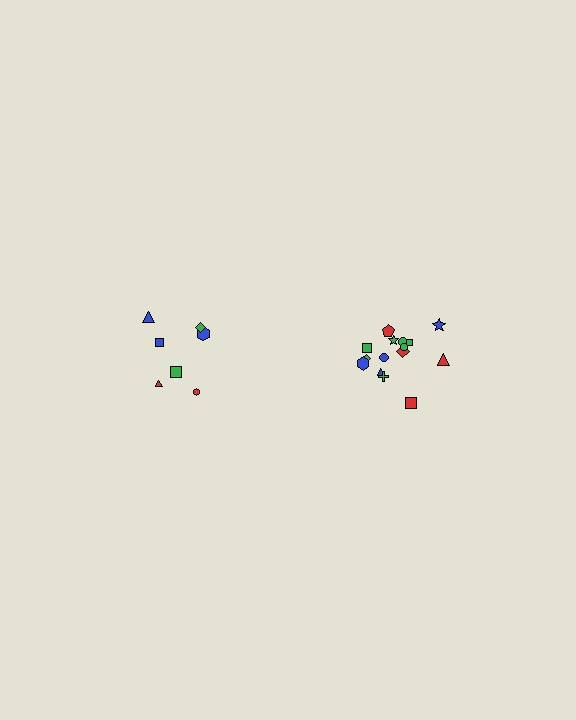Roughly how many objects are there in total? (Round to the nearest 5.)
Roughly 20 objects in total.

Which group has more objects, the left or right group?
The right group.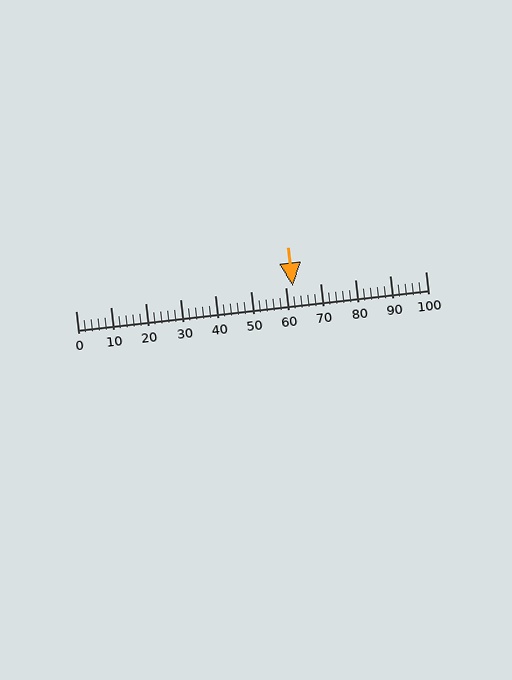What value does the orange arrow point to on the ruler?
The orange arrow points to approximately 62.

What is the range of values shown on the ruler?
The ruler shows values from 0 to 100.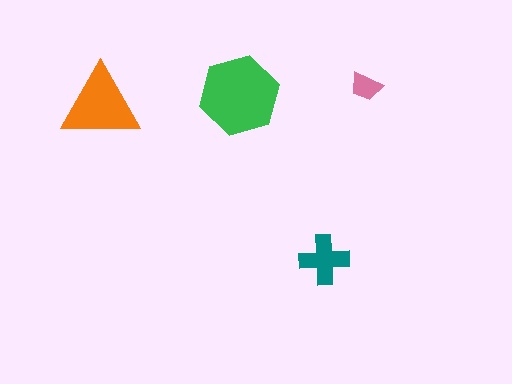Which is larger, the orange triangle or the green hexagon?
The green hexagon.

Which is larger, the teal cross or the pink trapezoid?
The teal cross.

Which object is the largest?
The green hexagon.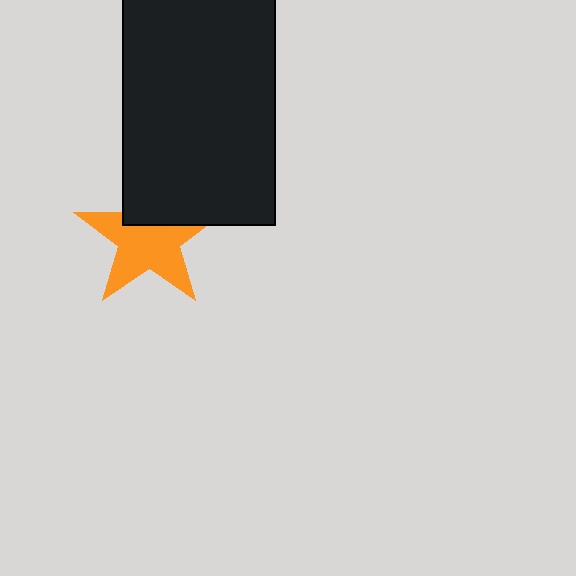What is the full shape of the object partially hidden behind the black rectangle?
The partially hidden object is an orange star.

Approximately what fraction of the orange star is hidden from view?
Roughly 31% of the orange star is hidden behind the black rectangle.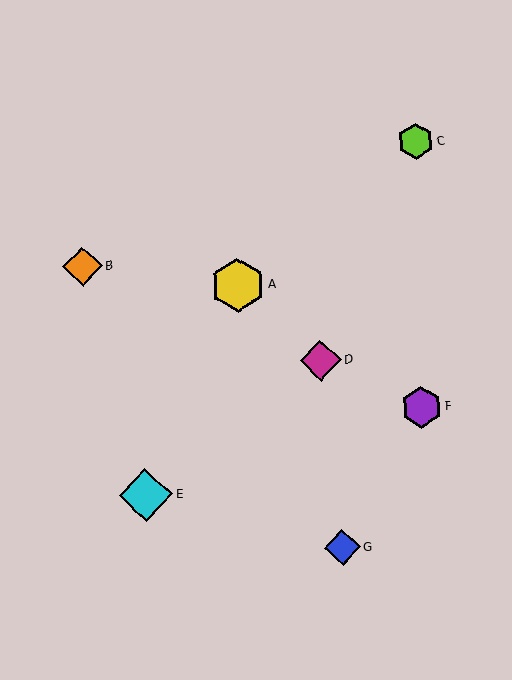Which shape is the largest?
The yellow hexagon (labeled A) is the largest.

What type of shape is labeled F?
Shape F is a purple hexagon.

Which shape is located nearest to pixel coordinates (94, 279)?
The orange diamond (labeled B) at (82, 266) is nearest to that location.